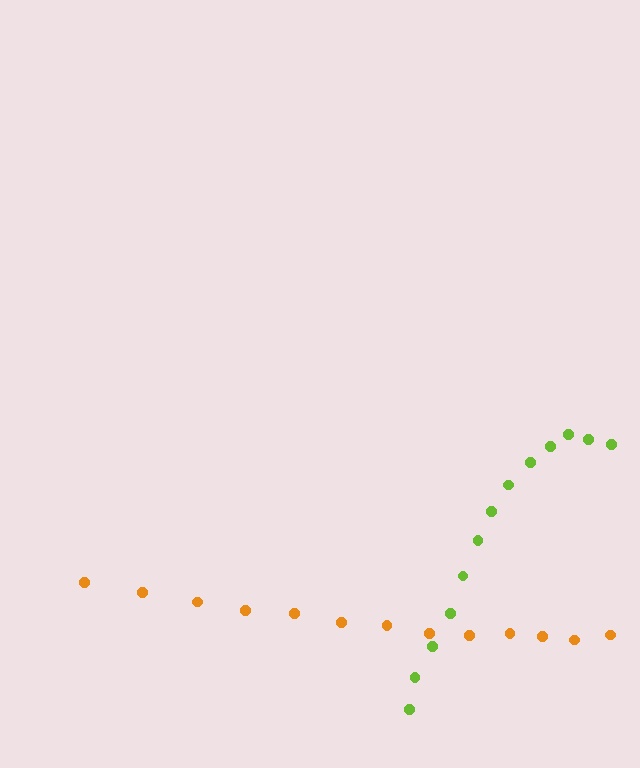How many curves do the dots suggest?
There are 2 distinct paths.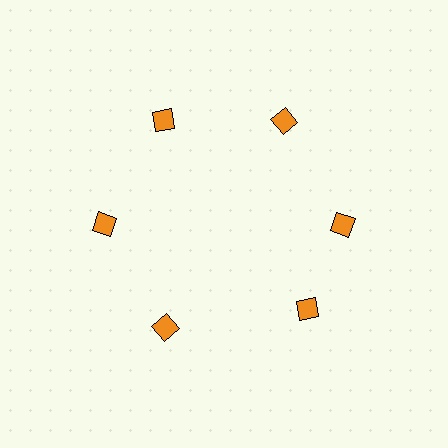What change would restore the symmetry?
The symmetry would be restored by rotating it back into even spacing with its neighbors so that all 6 diamonds sit at equal angles and equal distance from the center.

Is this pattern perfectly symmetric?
No. The 6 orange diamonds are arranged in a ring, but one element near the 5 o'clock position is rotated out of alignment along the ring, breaking the 6-fold rotational symmetry.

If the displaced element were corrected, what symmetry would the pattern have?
It would have 6-fold rotational symmetry — the pattern would map onto itself every 60 degrees.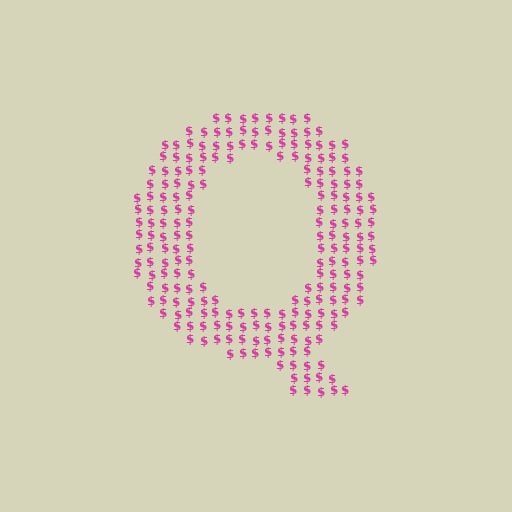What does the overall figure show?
The overall figure shows the letter Q.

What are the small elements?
The small elements are dollar signs.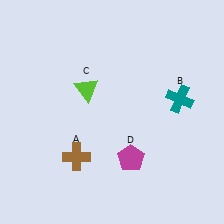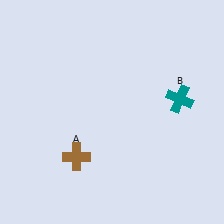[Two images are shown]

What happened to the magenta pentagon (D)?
The magenta pentagon (D) was removed in Image 2. It was in the bottom-right area of Image 1.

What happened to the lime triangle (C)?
The lime triangle (C) was removed in Image 2. It was in the top-left area of Image 1.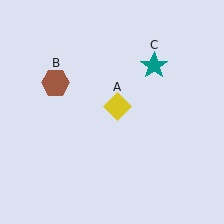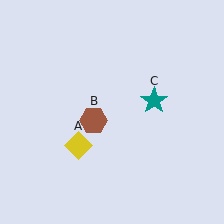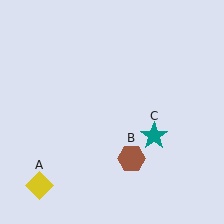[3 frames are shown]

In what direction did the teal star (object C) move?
The teal star (object C) moved down.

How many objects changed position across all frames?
3 objects changed position: yellow diamond (object A), brown hexagon (object B), teal star (object C).